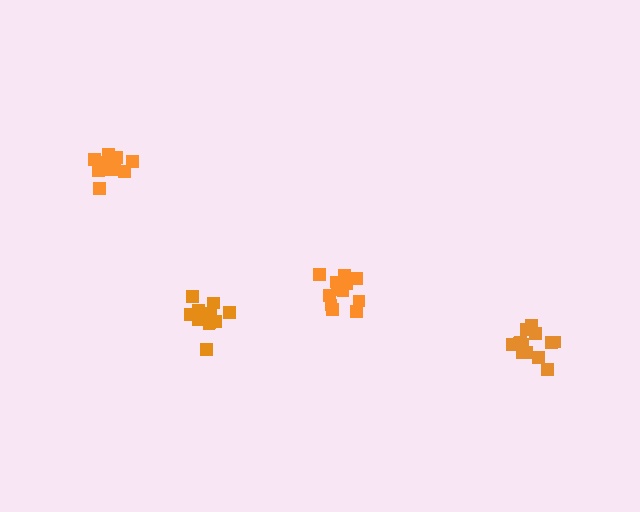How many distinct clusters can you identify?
There are 4 distinct clusters.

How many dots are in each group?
Group 1: 13 dots, Group 2: 15 dots, Group 3: 14 dots, Group 4: 15 dots (57 total).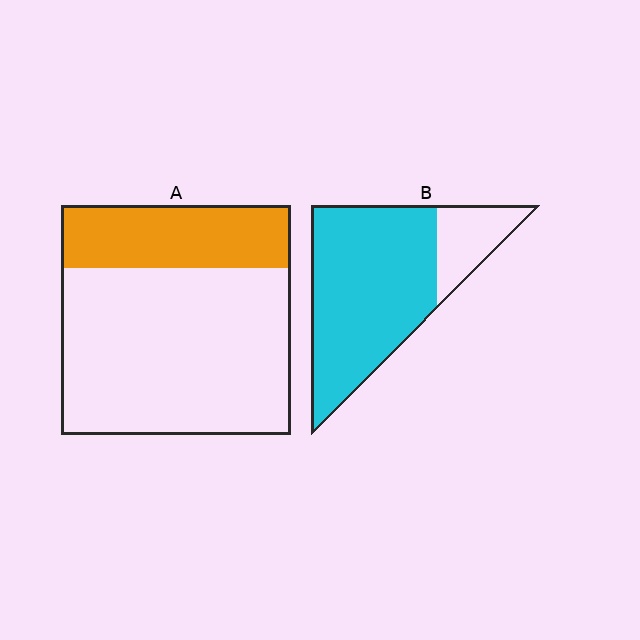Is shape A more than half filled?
No.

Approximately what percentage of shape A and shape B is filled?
A is approximately 25% and B is approximately 80%.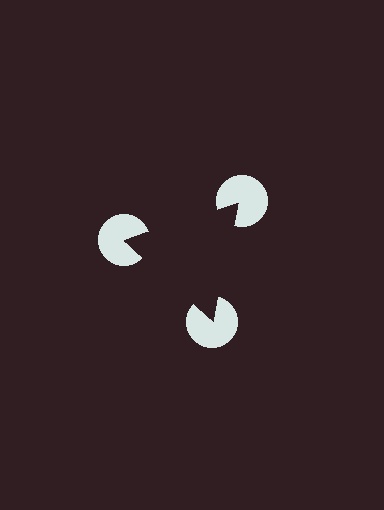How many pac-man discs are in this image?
There are 3 — one at each vertex of the illusory triangle.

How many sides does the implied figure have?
3 sides.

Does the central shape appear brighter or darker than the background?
It typically appears slightly darker than the background, even though no actual brightness change is drawn.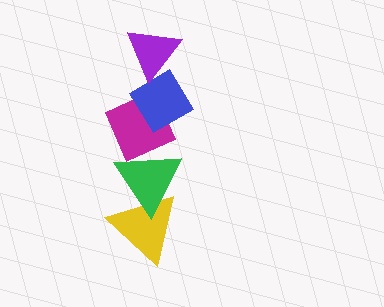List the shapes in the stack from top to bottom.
From top to bottom: the purple triangle, the blue diamond, the magenta diamond, the green triangle, the yellow triangle.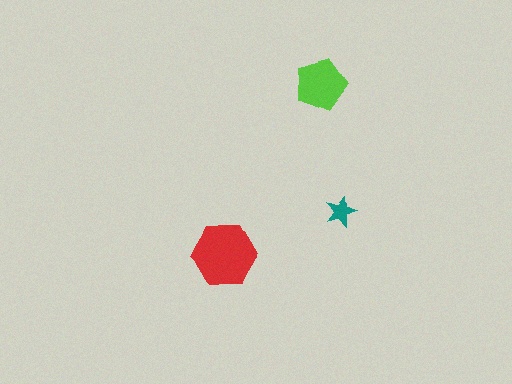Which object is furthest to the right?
The teal star is rightmost.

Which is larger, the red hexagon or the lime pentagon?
The red hexagon.